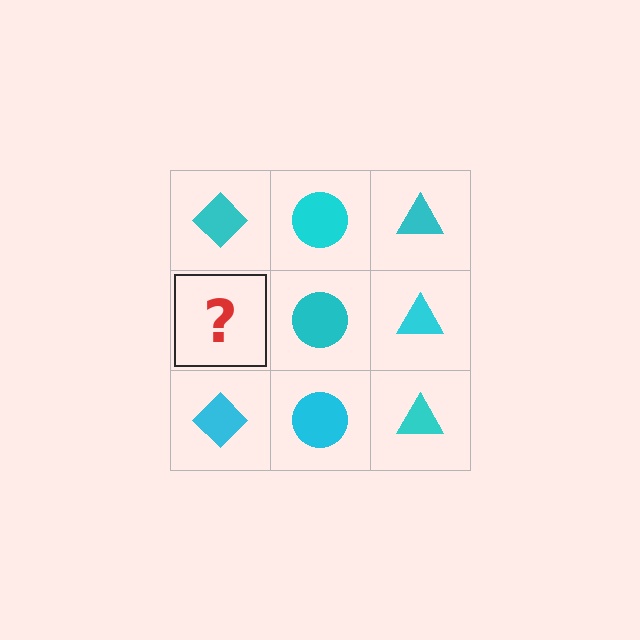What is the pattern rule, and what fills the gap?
The rule is that each column has a consistent shape. The gap should be filled with a cyan diamond.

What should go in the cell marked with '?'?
The missing cell should contain a cyan diamond.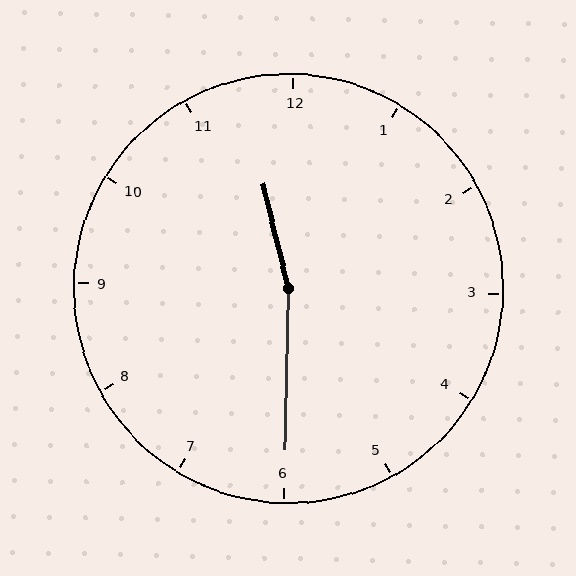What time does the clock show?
11:30.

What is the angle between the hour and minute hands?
Approximately 165 degrees.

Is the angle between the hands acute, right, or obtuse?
It is obtuse.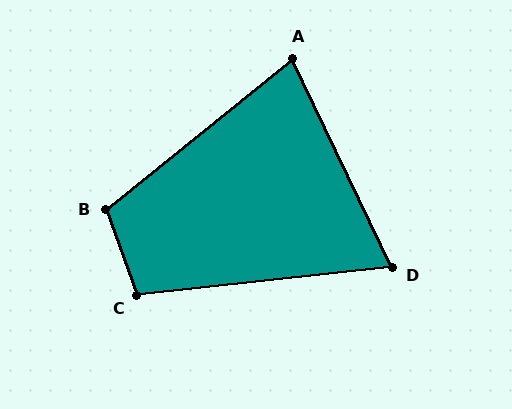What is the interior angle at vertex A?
Approximately 77 degrees (acute).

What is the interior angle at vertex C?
Approximately 103 degrees (obtuse).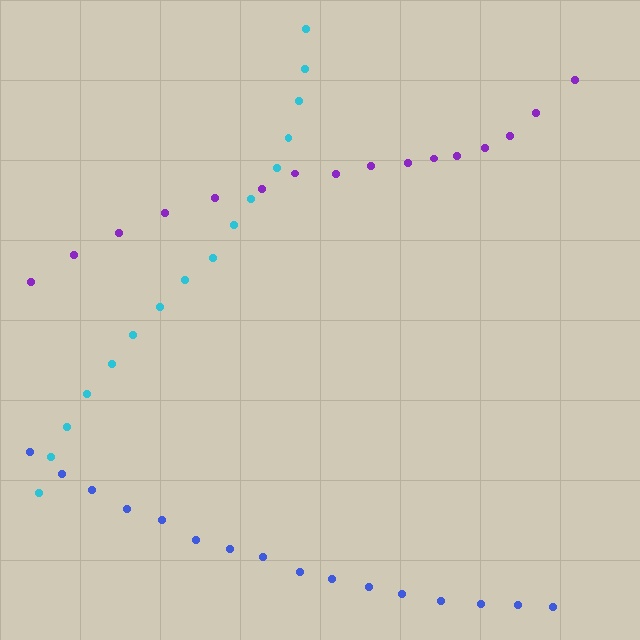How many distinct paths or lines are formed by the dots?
There are 3 distinct paths.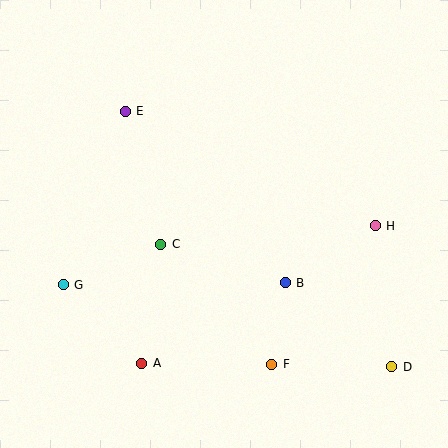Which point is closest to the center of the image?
Point C at (161, 244) is closest to the center.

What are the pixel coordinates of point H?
Point H is at (375, 226).